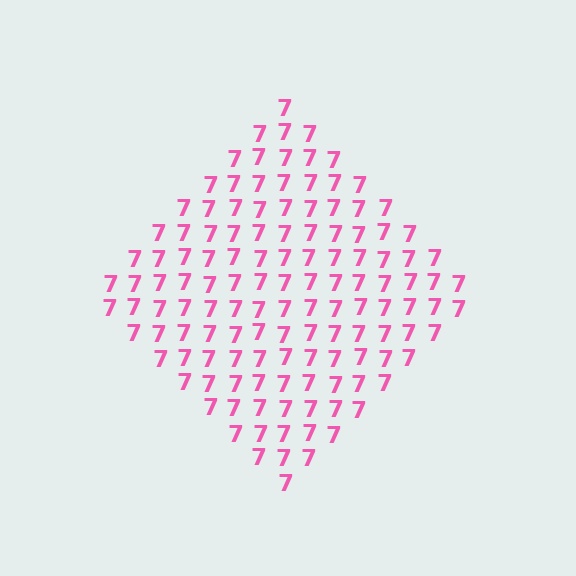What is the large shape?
The large shape is a diamond.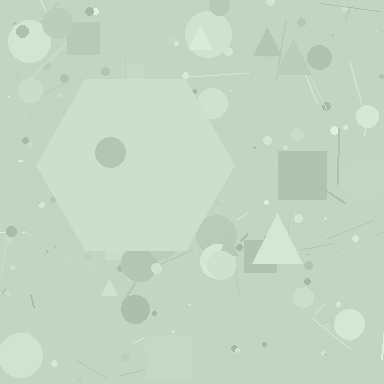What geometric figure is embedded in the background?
A hexagon is embedded in the background.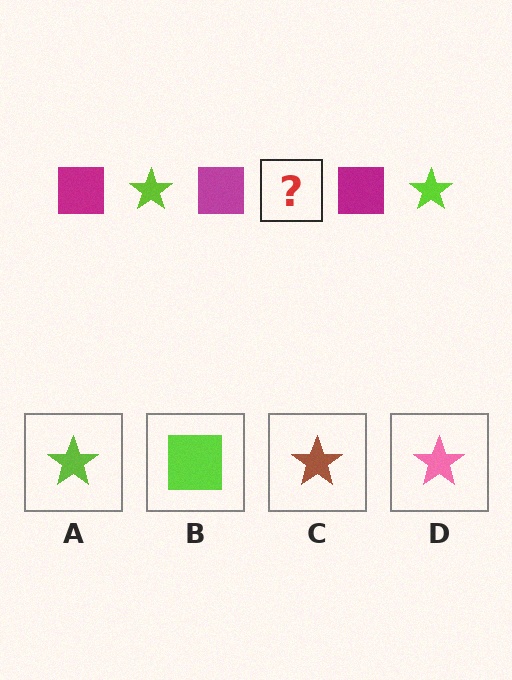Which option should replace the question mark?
Option A.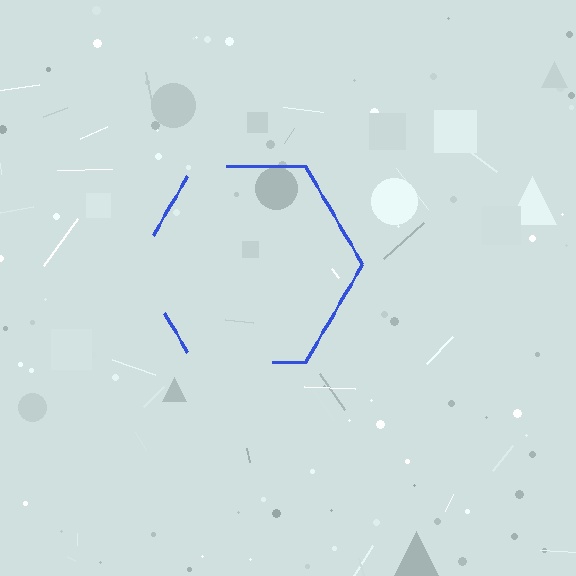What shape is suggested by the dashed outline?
The dashed outline suggests a hexagon.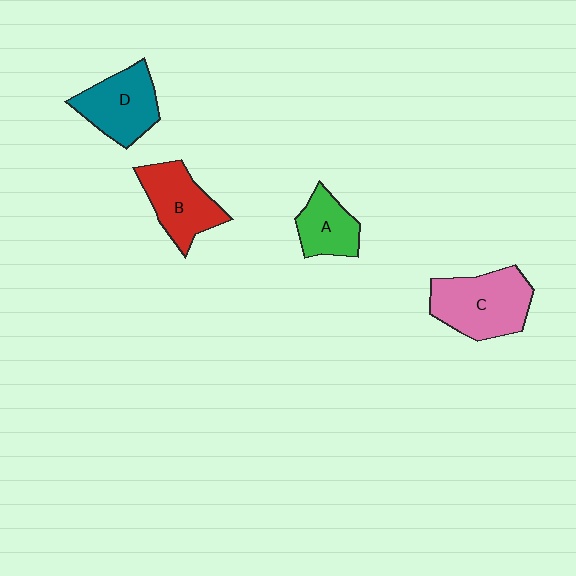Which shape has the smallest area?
Shape A (green).